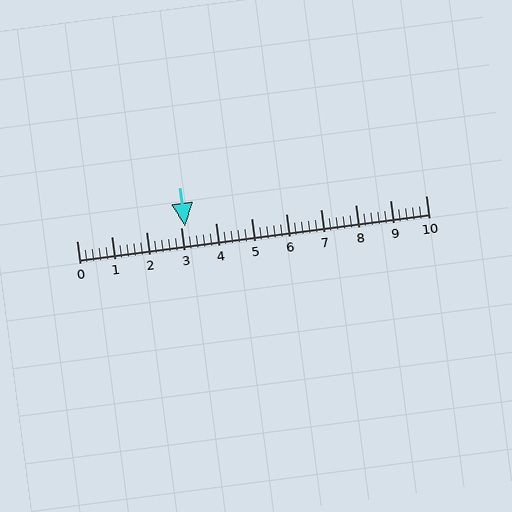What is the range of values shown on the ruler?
The ruler shows values from 0 to 10.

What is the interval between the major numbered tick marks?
The major tick marks are spaced 1 units apart.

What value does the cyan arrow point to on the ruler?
The cyan arrow points to approximately 3.1.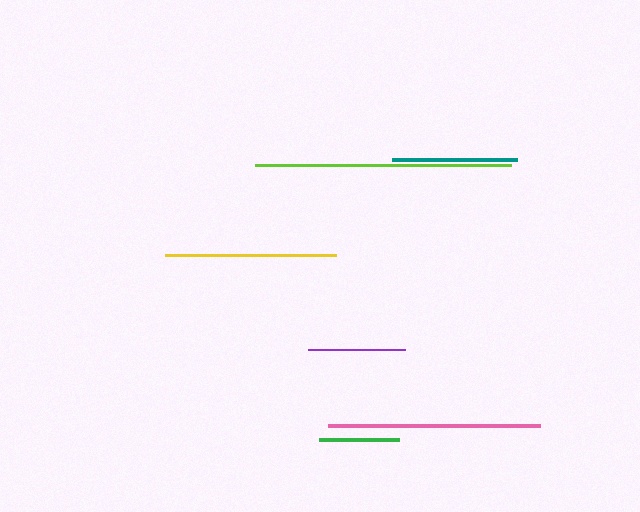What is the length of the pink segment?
The pink segment is approximately 212 pixels long.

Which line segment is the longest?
The lime line is the longest at approximately 257 pixels.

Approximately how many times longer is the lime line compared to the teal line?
The lime line is approximately 2.1 times the length of the teal line.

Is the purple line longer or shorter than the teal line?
The teal line is longer than the purple line.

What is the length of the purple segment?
The purple segment is approximately 97 pixels long.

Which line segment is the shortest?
The green line is the shortest at approximately 81 pixels.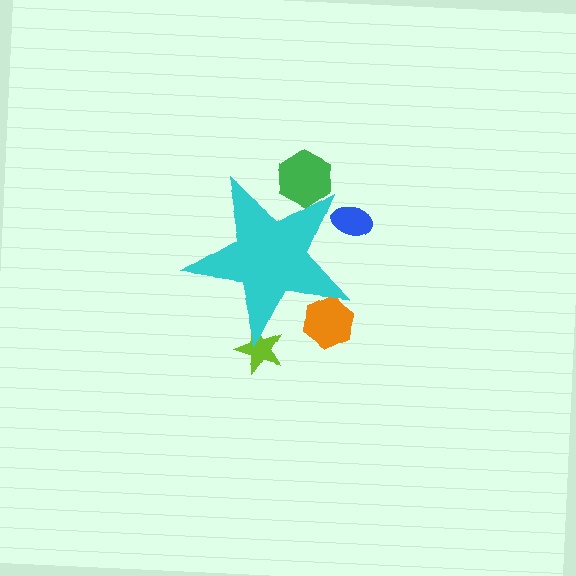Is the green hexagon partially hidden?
Yes, the green hexagon is partially hidden behind the cyan star.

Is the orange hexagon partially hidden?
Yes, the orange hexagon is partially hidden behind the cyan star.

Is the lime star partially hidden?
Yes, the lime star is partially hidden behind the cyan star.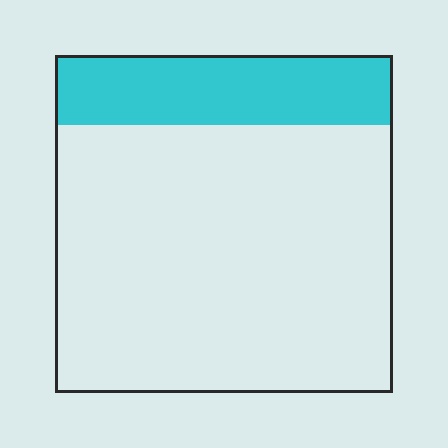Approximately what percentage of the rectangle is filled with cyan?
Approximately 20%.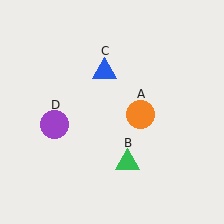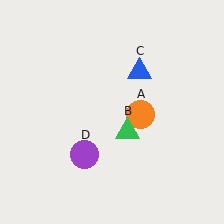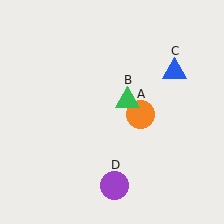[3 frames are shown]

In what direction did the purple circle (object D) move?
The purple circle (object D) moved down and to the right.